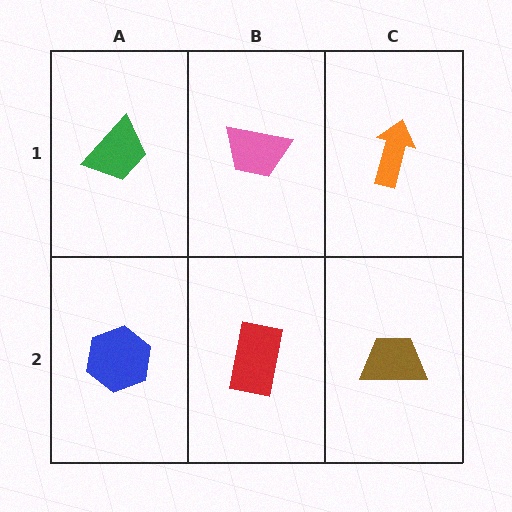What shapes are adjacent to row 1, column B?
A red rectangle (row 2, column B), a green trapezoid (row 1, column A), an orange arrow (row 1, column C).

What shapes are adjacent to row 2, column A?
A green trapezoid (row 1, column A), a red rectangle (row 2, column B).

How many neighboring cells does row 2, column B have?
3.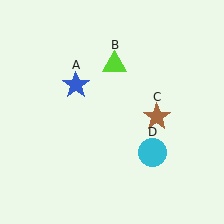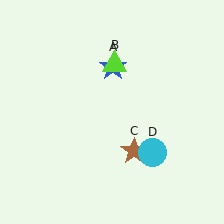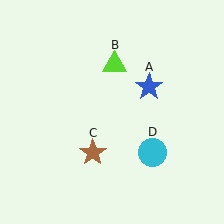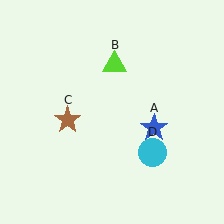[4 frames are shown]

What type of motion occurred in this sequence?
The blue star (object A), brown star (object C) rotated clockwise around the center of the scene.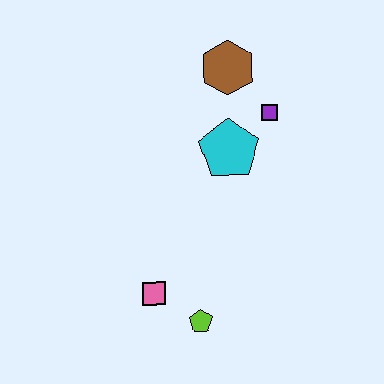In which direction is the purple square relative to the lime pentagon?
The purple square is above the lime pentagon.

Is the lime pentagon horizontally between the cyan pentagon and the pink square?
Yes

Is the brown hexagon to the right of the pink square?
Yes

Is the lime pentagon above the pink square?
No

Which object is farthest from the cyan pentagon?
The lime pentagon is farthest from the cyan pentagon.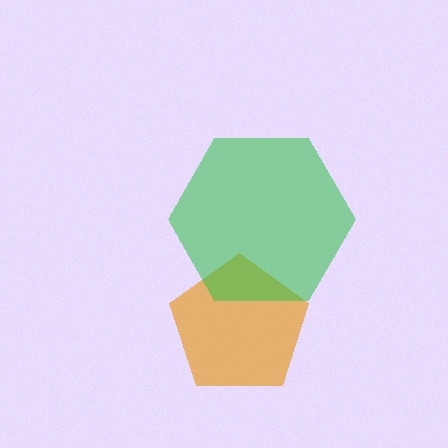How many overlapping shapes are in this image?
There are 2 overlapping shapes in the image.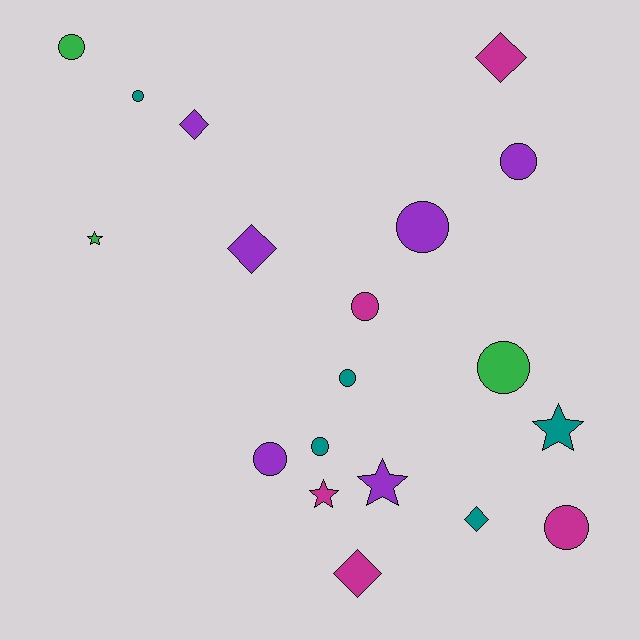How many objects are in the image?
There are 19 objects.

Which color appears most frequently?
Purple, with 6 objects.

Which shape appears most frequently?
Circle, with 10 objects.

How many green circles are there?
There are 2 green circles.